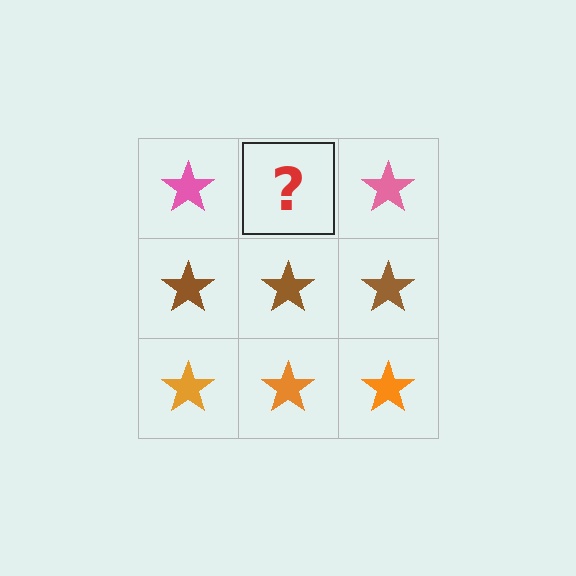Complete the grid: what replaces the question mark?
The question mark should be replaced with a pink star.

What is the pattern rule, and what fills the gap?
The rule is that each row has a consistent color. The gap should be filled with a pink star.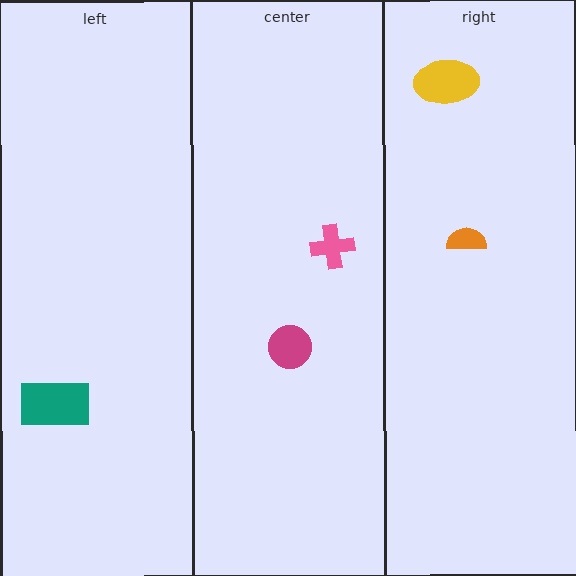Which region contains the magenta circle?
The center region.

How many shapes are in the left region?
1.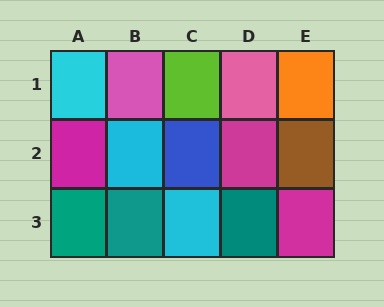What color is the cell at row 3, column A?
Teal.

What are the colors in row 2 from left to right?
Magenta, cyan, blue, magenta, brown.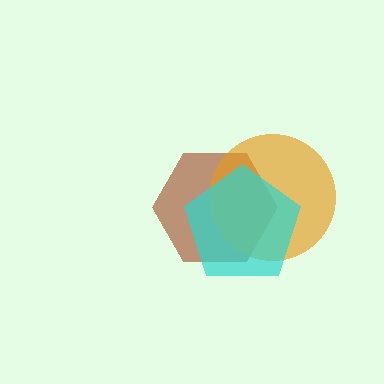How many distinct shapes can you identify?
There are 3 distinct shapes: a brown hexagon, an orange circle, a cyan pentagon.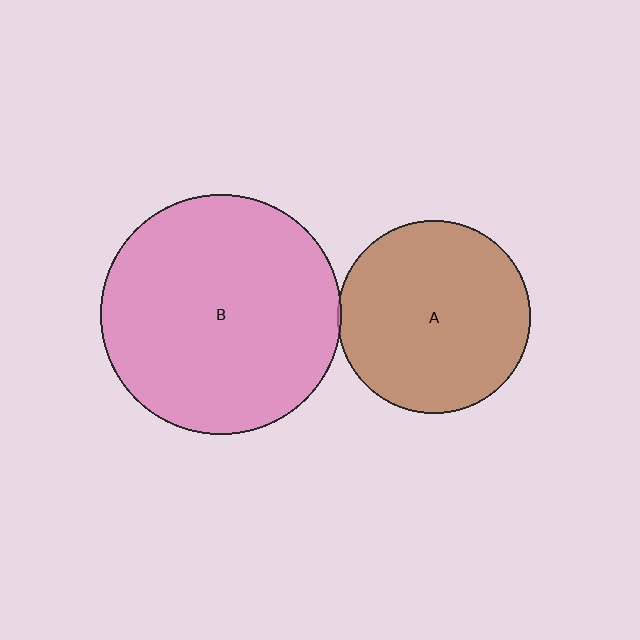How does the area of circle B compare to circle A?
Approximately 1.6 times.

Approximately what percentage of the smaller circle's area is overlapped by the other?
Approximately 5%.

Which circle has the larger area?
Circle B (pink).